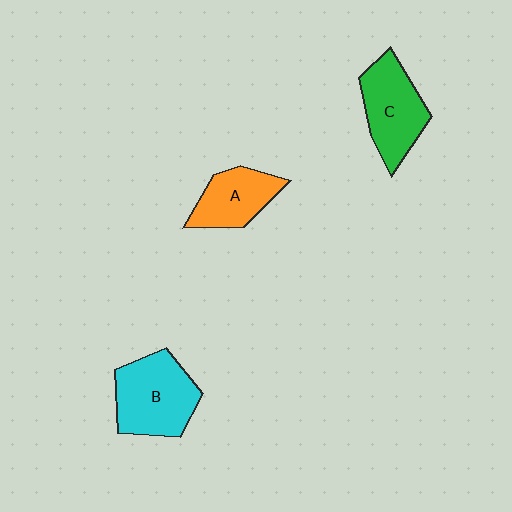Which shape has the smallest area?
Shape A (orange).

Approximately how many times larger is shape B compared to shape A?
Approximately 1.4 times.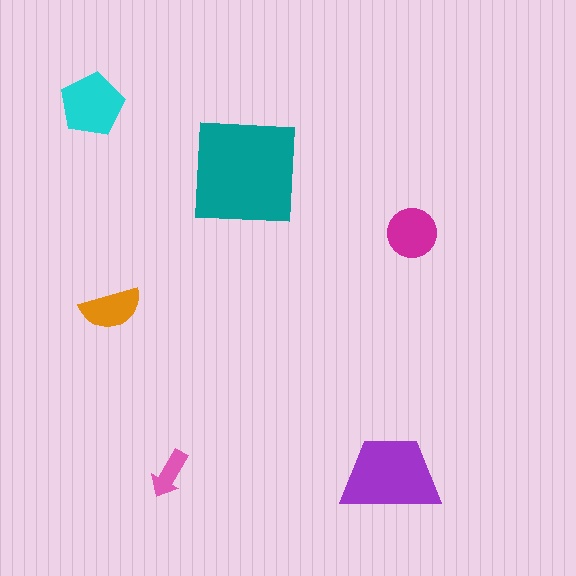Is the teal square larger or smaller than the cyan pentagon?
Larger.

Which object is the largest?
The teal square.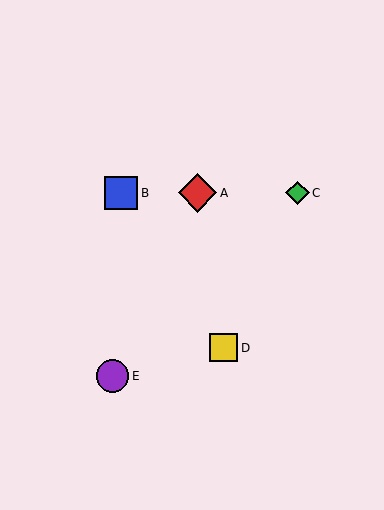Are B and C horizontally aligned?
Yes, both are at y≈193.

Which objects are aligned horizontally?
Objects A, B, C are aligned horizontally.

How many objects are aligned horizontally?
3 objects (A, B, C) are aligned horizontally.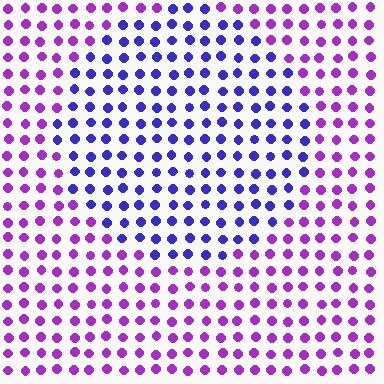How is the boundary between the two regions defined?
The boundary is defined purely by a slight shift in hue (about 44 degrees). Spacing, size, and orientation are identical on both sides.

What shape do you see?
I see a circle.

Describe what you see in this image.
The image is filled with small purple elements in a uniform arrangement. A circle-shaped region is visible where the elements are tinted to a slightly different hue, forming a subtle color boundary.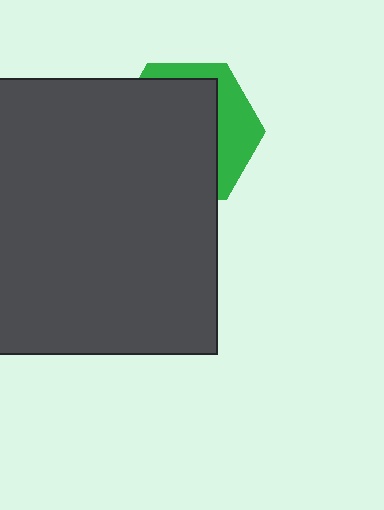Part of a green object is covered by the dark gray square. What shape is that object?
It is a hexagon.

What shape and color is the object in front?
The object in front is a dark gray square.